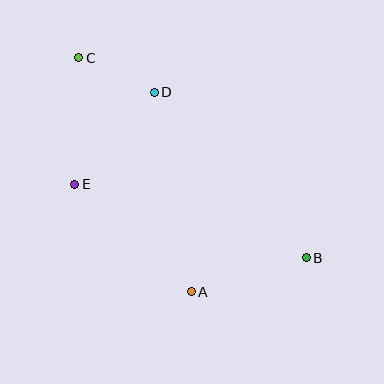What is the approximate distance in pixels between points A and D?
The distance between A and D is approximately 203 pixels.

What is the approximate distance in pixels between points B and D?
The distance between B and D is approximately 225 pixels.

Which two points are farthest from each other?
Points B and C are farthest from each other.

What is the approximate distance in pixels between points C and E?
The distance between C and E is approximately 127 pixels.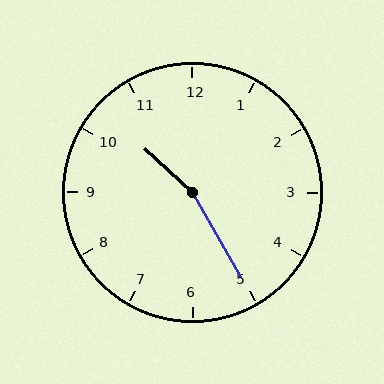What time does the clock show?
10:25.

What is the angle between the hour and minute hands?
Approximately 162 degrees.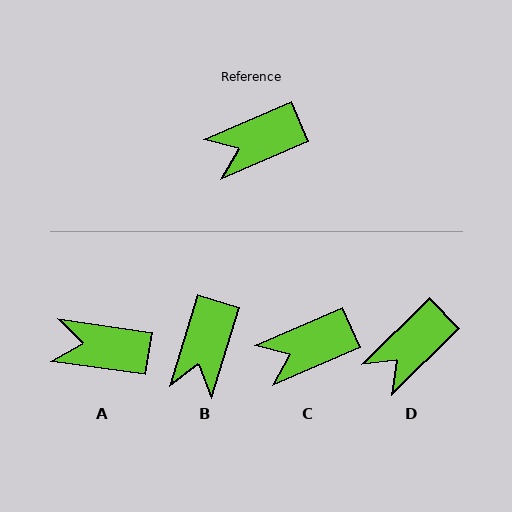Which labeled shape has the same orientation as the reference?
C.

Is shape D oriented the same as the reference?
No, it is off by about 21 degrees.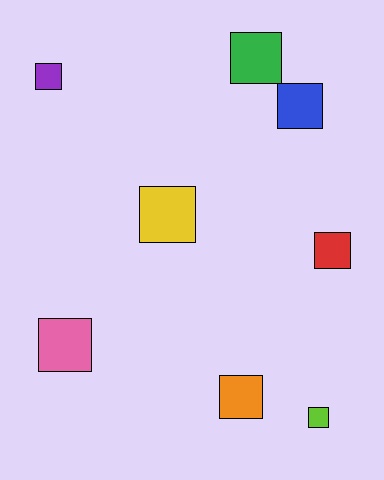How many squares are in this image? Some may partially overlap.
There are 8 squares.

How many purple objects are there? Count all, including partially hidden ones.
There is 1 purple object.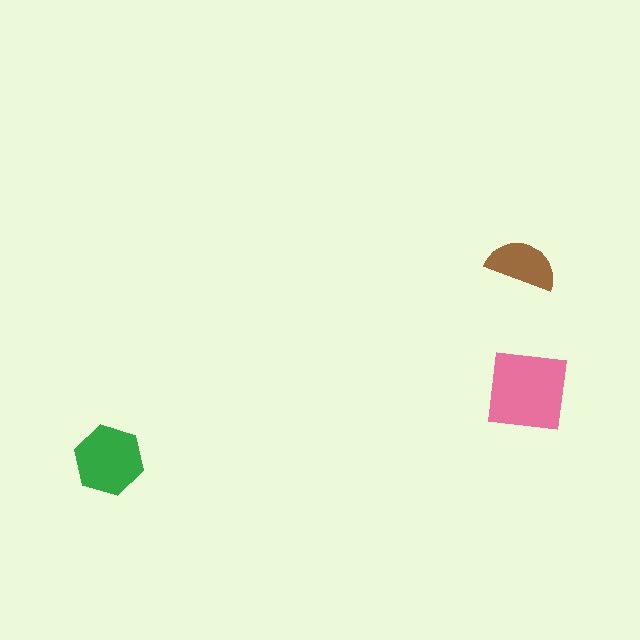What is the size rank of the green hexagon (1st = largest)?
2nd.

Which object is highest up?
The brown semicircle is topmost.